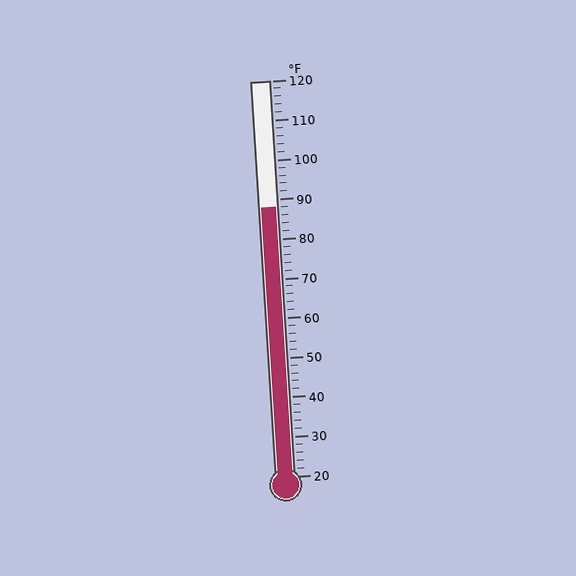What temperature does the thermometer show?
The thermometer shows approximately 88°F.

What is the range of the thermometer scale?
The thermometer scale ranges from 20°F to 120°F.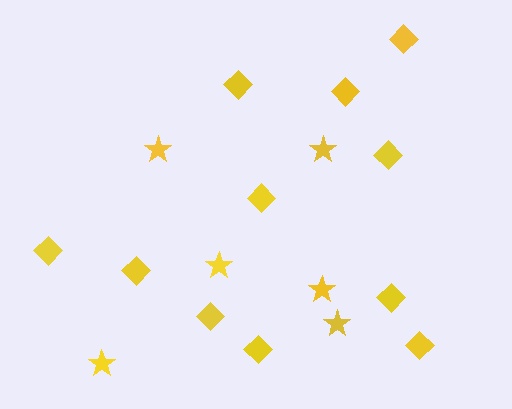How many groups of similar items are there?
There are 2 groups: one group of diamonds (11) and one group of stars (6).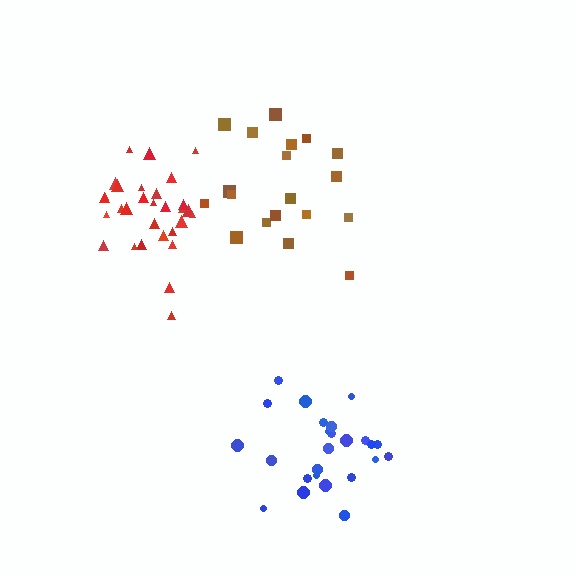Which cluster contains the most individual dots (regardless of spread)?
Red (30).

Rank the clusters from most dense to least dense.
blue, red, brown.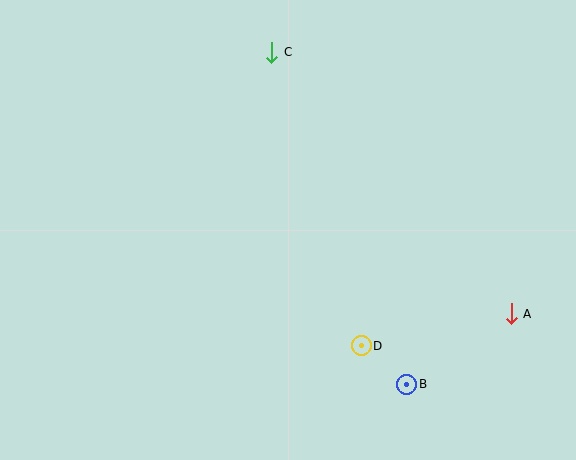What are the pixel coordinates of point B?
Point B is at (407, 384).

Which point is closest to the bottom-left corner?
Point D is closest to the bottom-left corner.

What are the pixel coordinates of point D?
Point D is at (361, 346).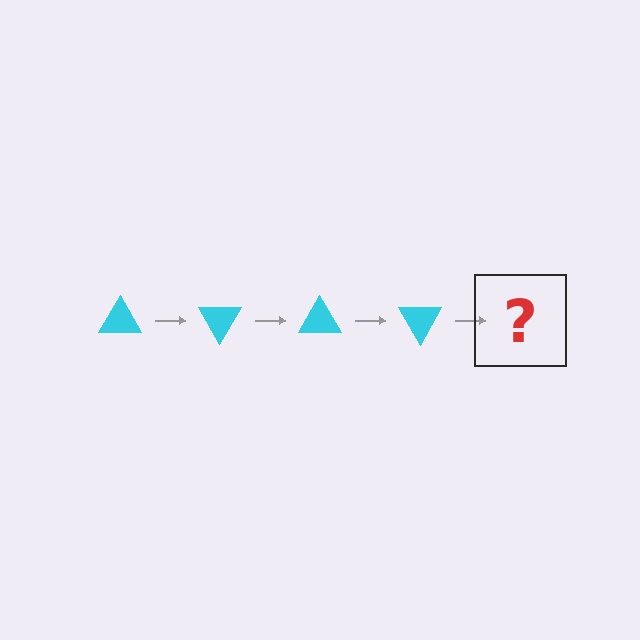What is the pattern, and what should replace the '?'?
The pattern is that the triangle rotates 60 degrees each step. The '?' should be a cyan triangle rotated 240 degrees.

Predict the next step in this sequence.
The next step is a cyan triangle rotated 240 degrees.